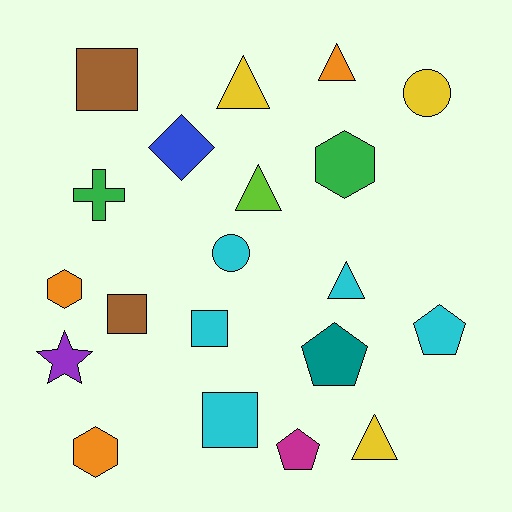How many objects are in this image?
There are 20 objects.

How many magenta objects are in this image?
There is 1 magenta object.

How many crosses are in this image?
There is 1 cross.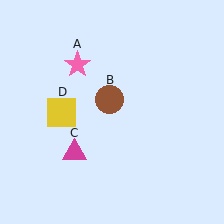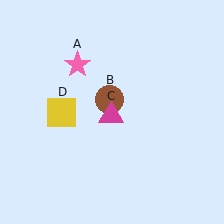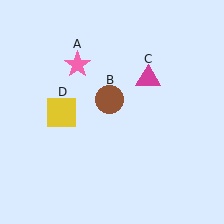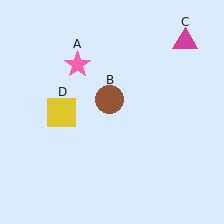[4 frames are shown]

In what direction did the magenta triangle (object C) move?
The magenta triangle (object C) moved up and to the right.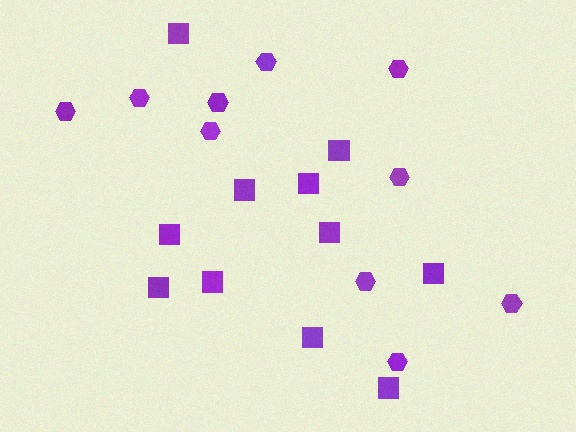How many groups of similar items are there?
There are 2 groups: one group of hexagons (10) and one group of squares (11).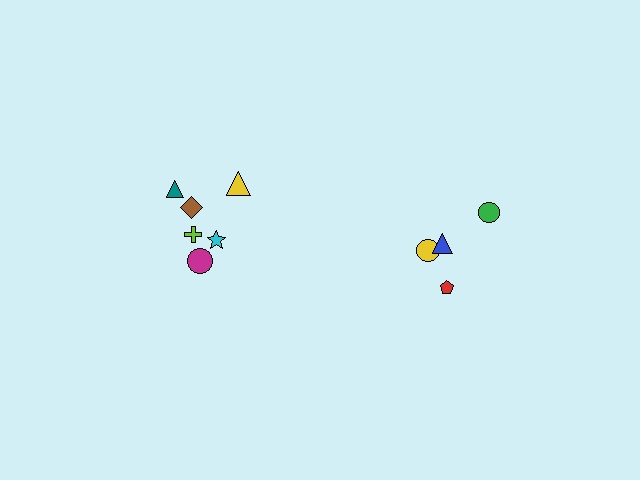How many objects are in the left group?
There are 6 objects.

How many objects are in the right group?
There are 4 objects.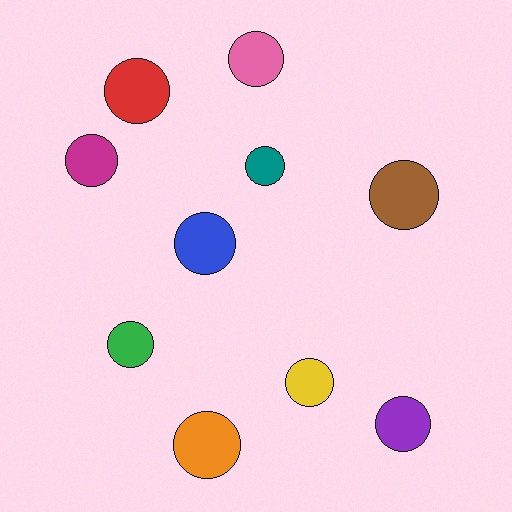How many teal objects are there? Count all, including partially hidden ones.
There is 1 teal object.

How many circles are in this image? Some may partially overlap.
There are 10 circles.